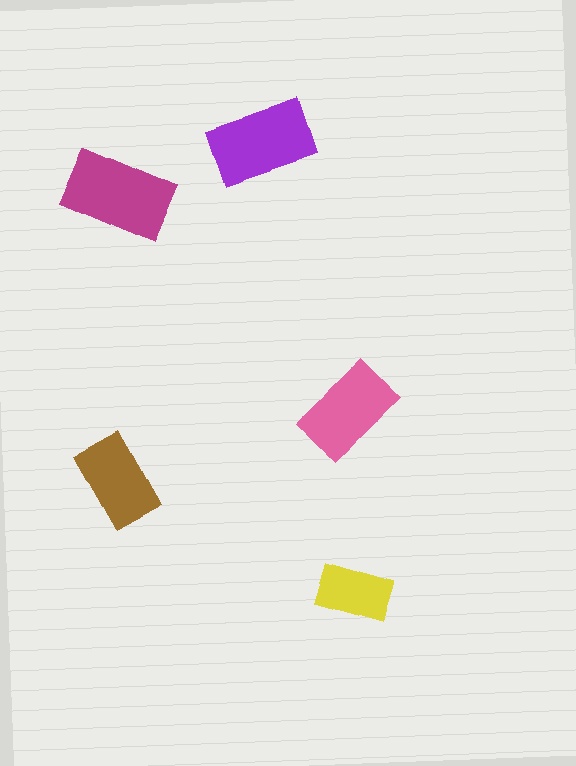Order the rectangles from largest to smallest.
the magenta one, the purple one, the pink one, the brown one, the yellow one.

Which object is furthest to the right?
The pink rectangle is rightmost.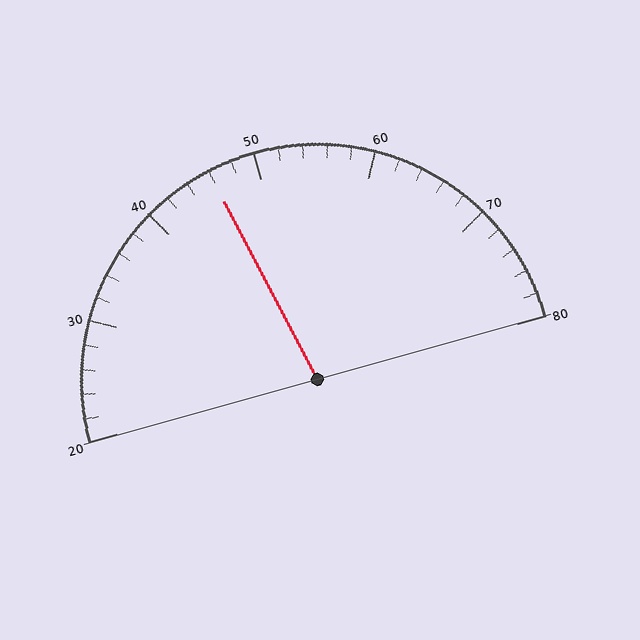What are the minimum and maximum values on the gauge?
The gauge ranges from 20 to 80.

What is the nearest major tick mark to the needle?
The nearest major tick mark is 50.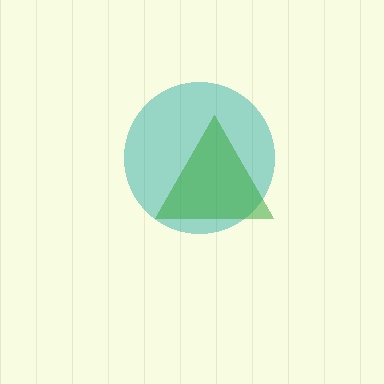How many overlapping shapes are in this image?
There are 2 overlapping shapes in the image.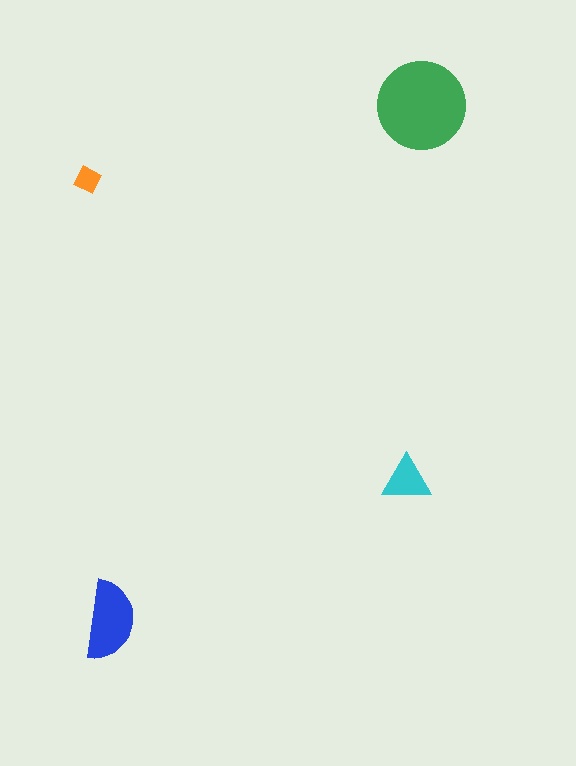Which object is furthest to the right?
The green circle is rightmost.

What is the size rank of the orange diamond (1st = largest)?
4th.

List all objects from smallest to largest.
The orange diamond, the cyan triangle, the blue semicircle, the green circle.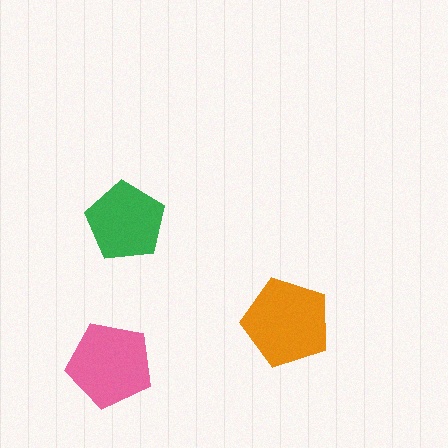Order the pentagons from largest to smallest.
the orange one, the pink one, the green one.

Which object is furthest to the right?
The orange pentagon is rightmost.